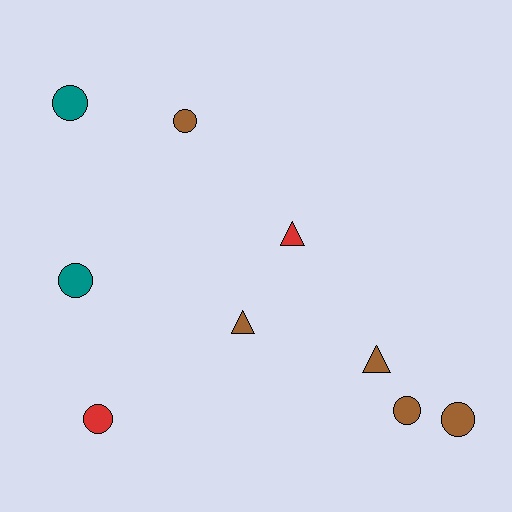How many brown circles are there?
There are 3 brown circles.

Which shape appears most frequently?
Circle, with 6 objects.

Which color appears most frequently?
Brown, with 5 objects.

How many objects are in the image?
There are 9 objects.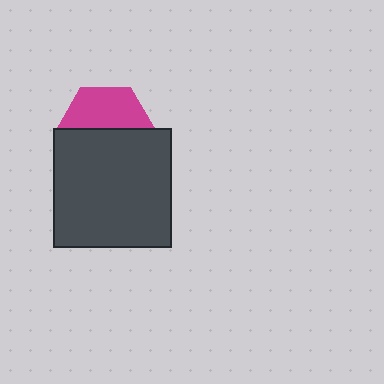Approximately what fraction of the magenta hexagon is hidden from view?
Roughly 56% of the magenta hexagon is hidden behind the dark gray square.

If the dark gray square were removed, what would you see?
You would see the complete magenta hexagon.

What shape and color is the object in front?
The object in front is a dark gray square.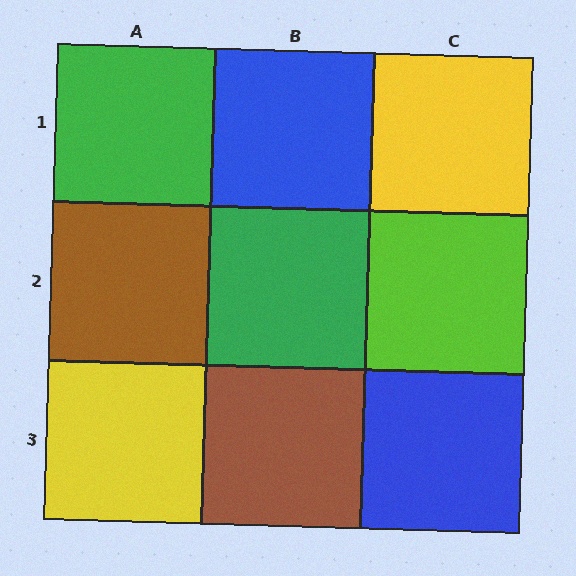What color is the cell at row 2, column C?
Lime.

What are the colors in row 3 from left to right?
Yellow, brown, blue.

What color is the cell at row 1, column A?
Green.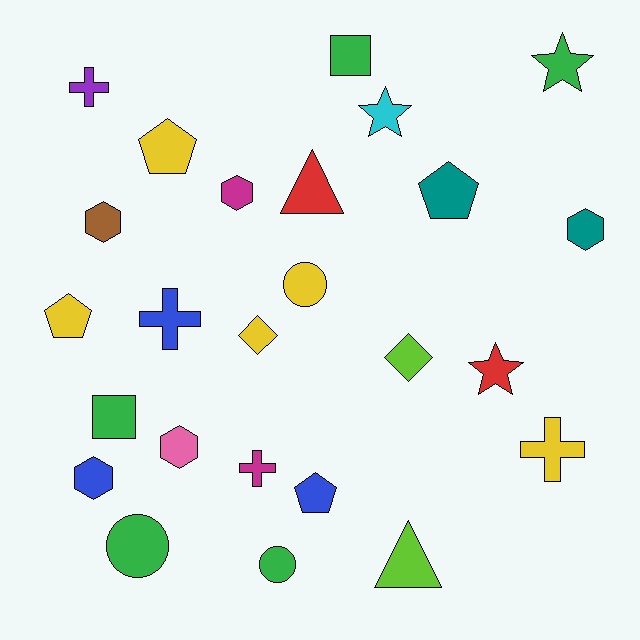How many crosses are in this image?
There are 4 crosses.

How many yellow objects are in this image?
There are 5 yellow objects.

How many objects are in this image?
There are 25 objects.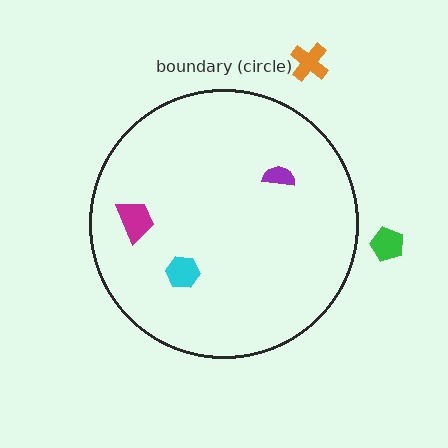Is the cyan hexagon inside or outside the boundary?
Inside.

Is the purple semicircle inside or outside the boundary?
Inside.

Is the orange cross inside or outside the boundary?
Outside.